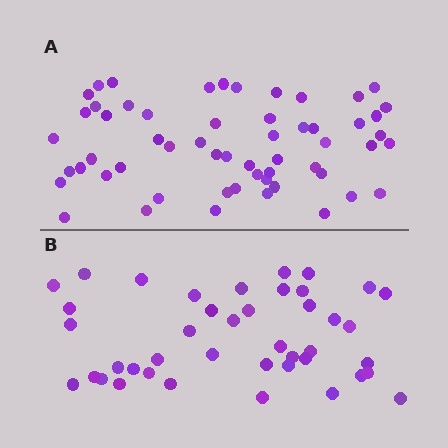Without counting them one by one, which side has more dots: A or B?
Region A (the top region) has more dots.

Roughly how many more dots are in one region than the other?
Region A has approximately 15 more dots than region B.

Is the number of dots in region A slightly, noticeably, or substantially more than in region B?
Region A has noticeably more, but not dramatically so. The ratio is roughly 1.4 to 1.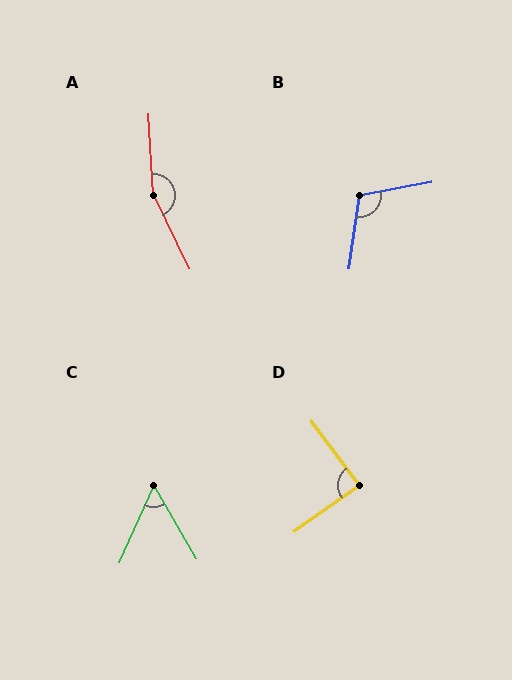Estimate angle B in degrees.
Approximately 109 degrees.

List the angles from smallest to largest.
C (54°), D (88°), B (109°), A (157°).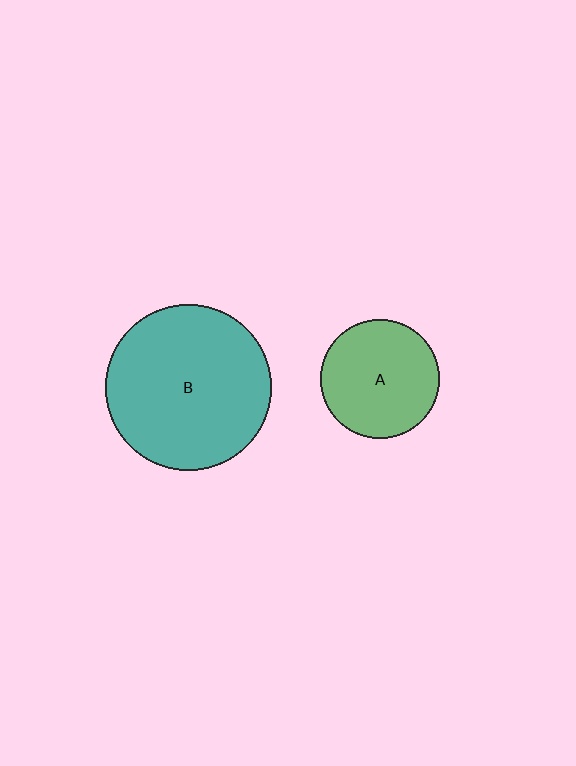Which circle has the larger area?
Circle B (teal).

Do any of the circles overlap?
No, none of the circles overlap.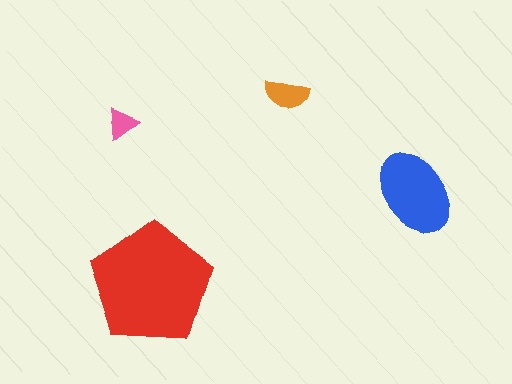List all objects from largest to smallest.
The red pentagon, the blue ellipse, the orange semicircle, the pink triangle.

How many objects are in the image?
There are 4 objects in the image.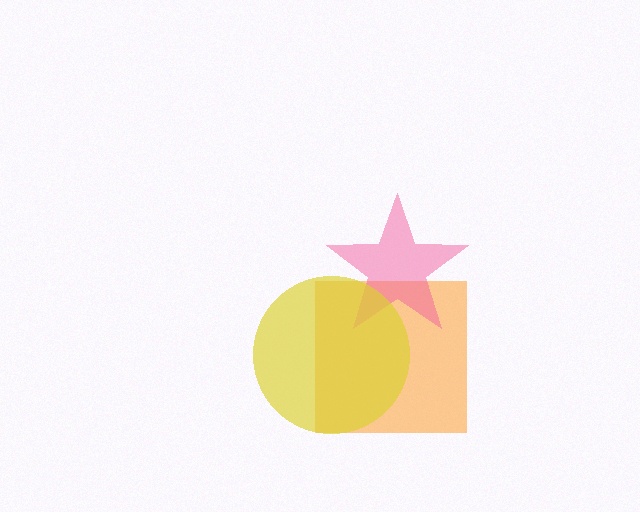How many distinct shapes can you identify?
There are 3 distinct shapes: an orange square, a pink star, a yellow circle.